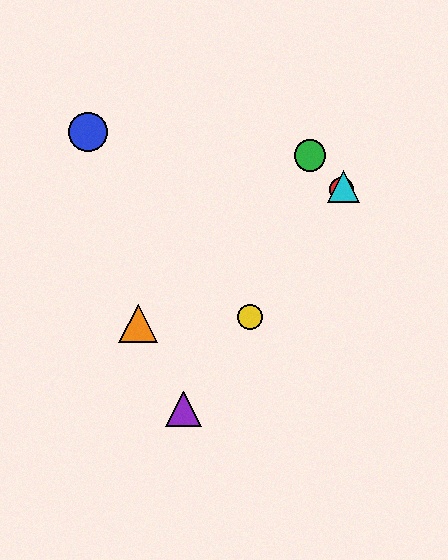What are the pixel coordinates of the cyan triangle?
The cyan triangle is at (344, 186).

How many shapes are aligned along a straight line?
4 shapes (the red circle, the yellow circle, the purple triangle, the cyan triangle) are aligned along a straight line.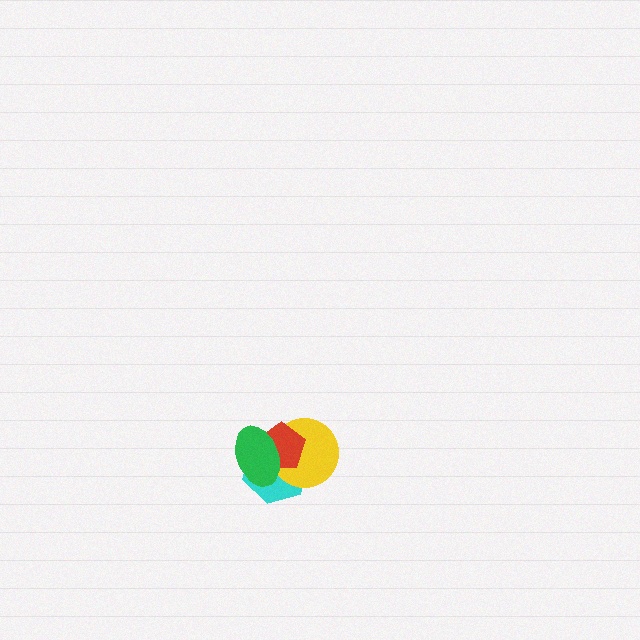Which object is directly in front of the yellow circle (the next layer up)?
The red pentagon is directly in front of the yellow circle.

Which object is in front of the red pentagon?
The green ellipse is in front of the red pentagon.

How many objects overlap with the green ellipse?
3 objects overlap with the green ellipse.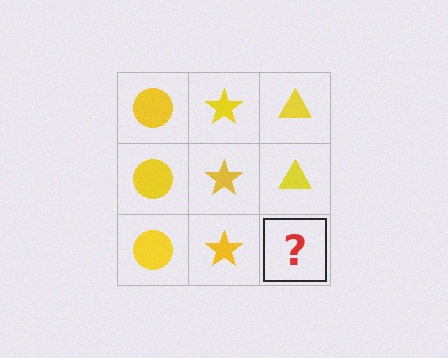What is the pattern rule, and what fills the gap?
The rule is that each column has a consistent shape. The gap should be filled with a yellow triangle.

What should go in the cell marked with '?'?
The missing cell should contain a yellow triangle.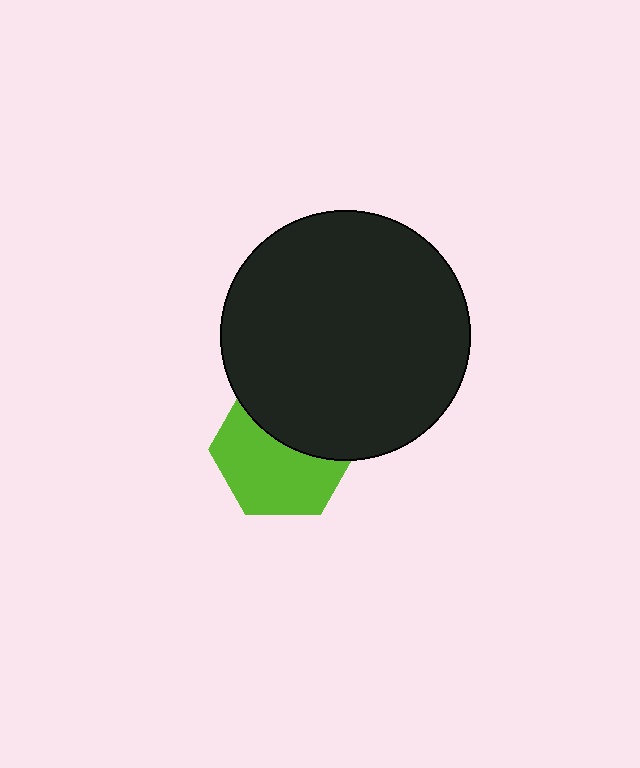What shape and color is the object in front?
The object in front is a black circle.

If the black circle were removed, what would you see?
You would see the complete lime hexagon.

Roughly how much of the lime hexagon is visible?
About half of it is visible (roughly 59%).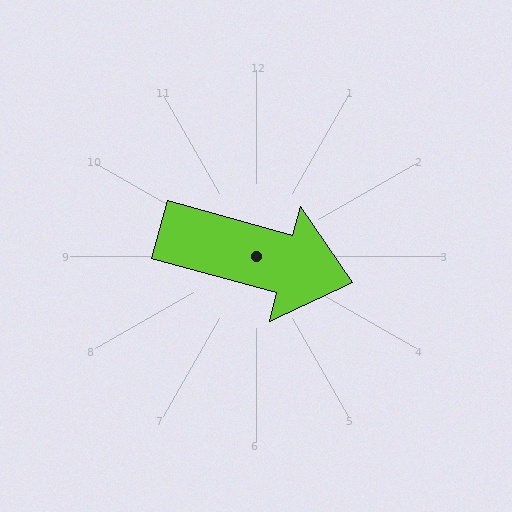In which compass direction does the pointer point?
East.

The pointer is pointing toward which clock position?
Roughly 4 o'clock.